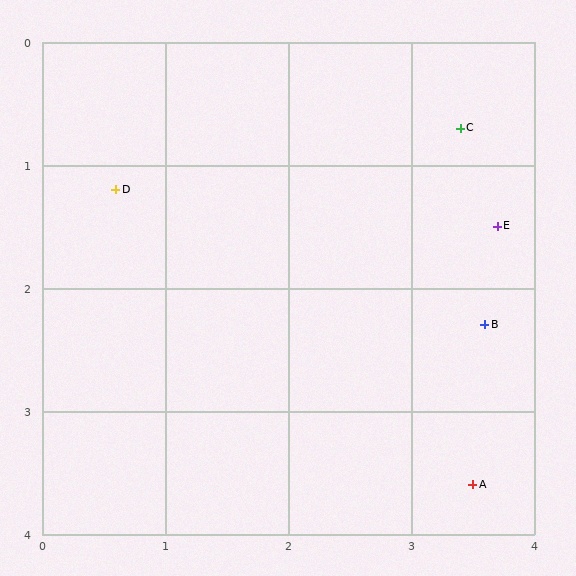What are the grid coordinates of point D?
Point D is at approximately (0.6, 1.2).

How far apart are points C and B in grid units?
Points C and B are about 1.6 grid units apart.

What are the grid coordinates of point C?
Point C is at approximately (3.4, 0.7).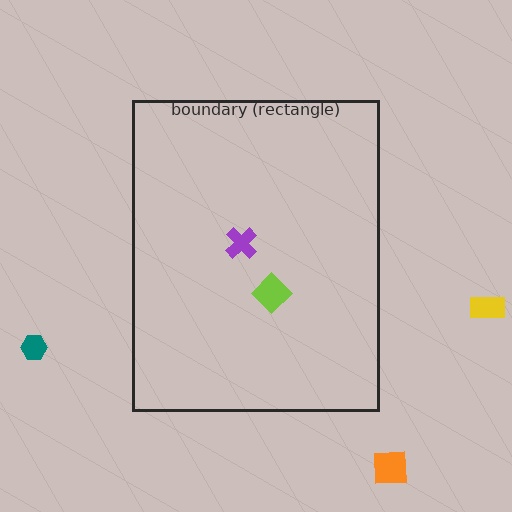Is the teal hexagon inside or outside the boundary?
Outside.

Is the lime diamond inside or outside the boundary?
Inside.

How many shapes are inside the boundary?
2 inside, 3 outside.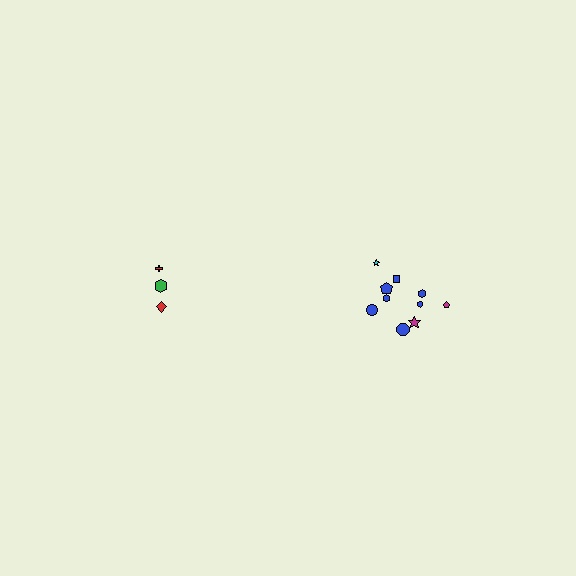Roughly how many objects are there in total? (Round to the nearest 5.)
Roughly 15 objects in total.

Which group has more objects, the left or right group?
The right group.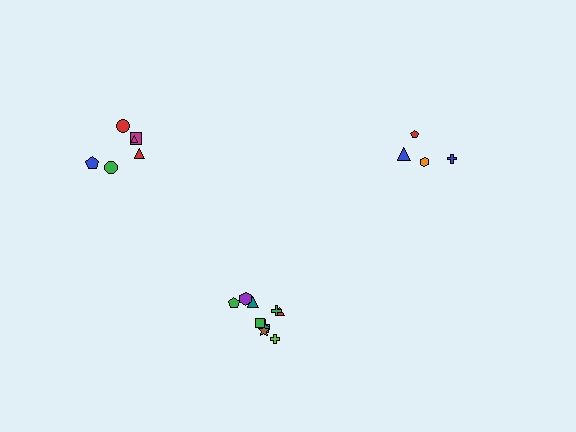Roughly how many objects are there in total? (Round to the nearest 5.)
Roughly 20 objects in total.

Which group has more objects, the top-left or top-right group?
The top-left group.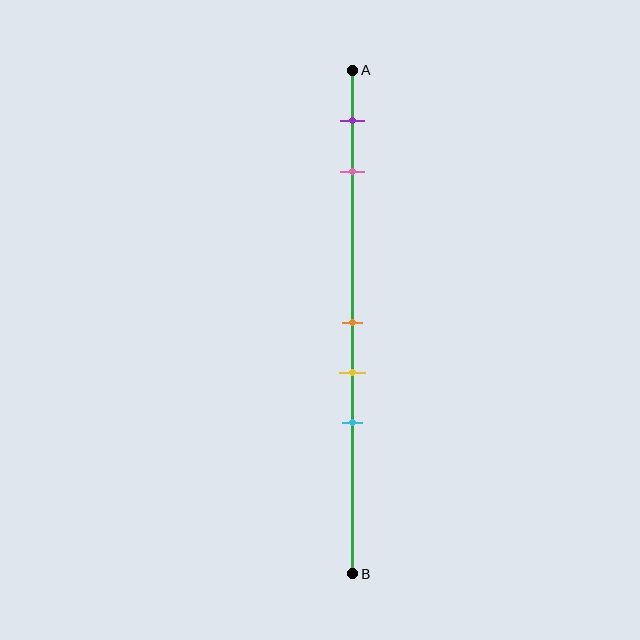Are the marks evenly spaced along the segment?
No, the marks are not evenly spaced.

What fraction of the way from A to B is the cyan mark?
The cyan mark is approximately 70% (0.7) of the way from A to B.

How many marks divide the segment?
There are 5 marks dividing the segment.